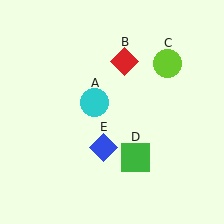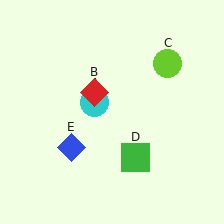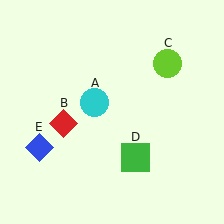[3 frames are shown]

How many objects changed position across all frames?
2 objects changed position: red diamond (object B), blue diamond (object E).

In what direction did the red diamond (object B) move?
The red diamond (object B) moved down and to the left.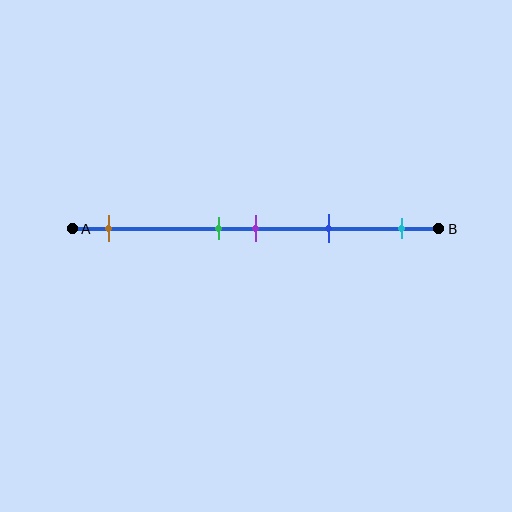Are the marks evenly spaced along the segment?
No, the marks are not evenly spaced.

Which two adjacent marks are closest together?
The green and purple marks are the closest adjacent pair.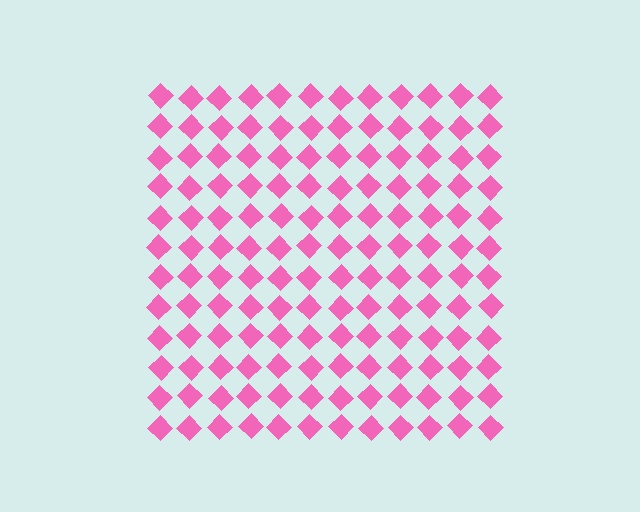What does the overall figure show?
The overall figure shows a square.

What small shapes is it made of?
It is made of small diamonds.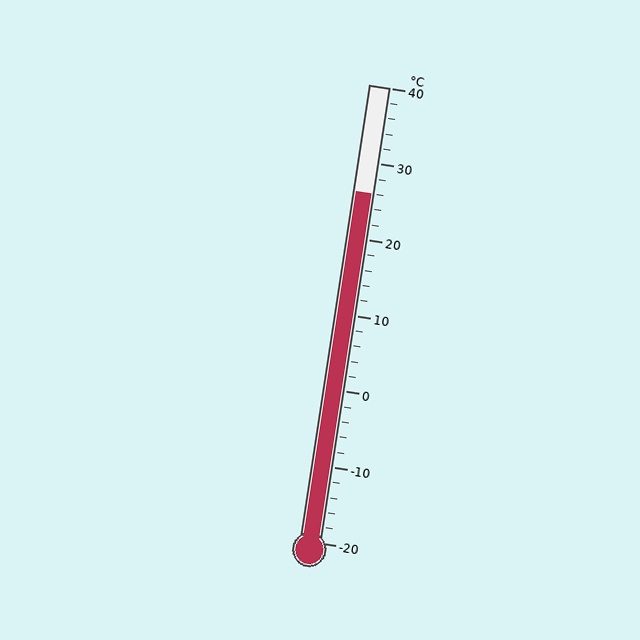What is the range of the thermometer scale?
The thermometer scale ranges from -20°C to 40°C.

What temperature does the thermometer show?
The thermometer shows approximately 26°C.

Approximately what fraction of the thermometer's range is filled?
The thermometer is filled to approximately 75% of its range.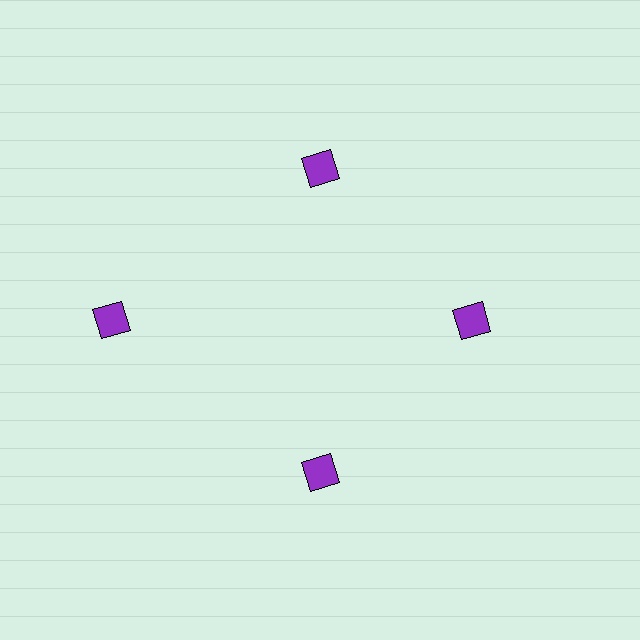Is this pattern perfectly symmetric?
No. The 4 purple diamonds are arranged in a ring, but one element near the 9 o'clock position is pushed outward from the center, breaking the 4-fold rotational symmetry.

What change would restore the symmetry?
The symmetry would be restored by moving it inward, back onto the ring so that all 4 diamonds sit at equal angles and equal distance from the center.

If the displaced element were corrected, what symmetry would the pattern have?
It would have 4-fold rotational symmetry — the pattern would map onto itself every 90 degrees.